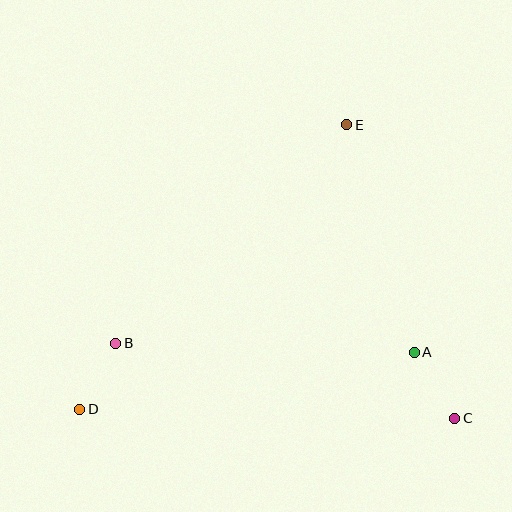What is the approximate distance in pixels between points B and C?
The distance between B and C is approximately 347 pixels.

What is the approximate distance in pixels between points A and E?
The distance between A and E is approximately 237 pixels.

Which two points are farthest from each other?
Points D and E are farthest from each other.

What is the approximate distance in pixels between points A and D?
The distance between A and D is approximately 339 pixels.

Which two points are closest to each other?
Points B and D are closest to each other.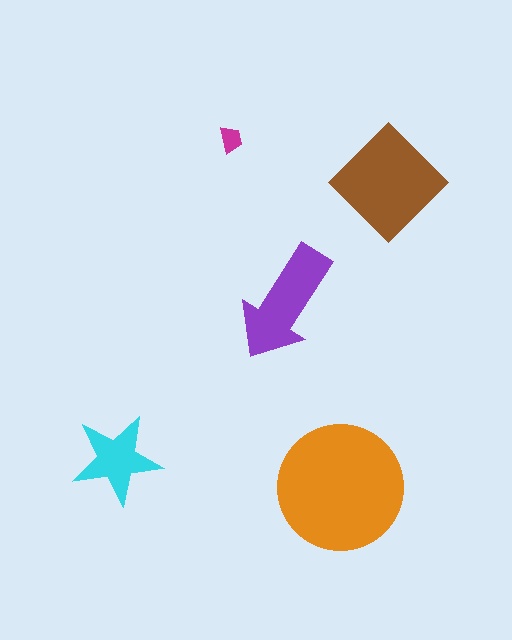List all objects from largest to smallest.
The orange circle, the brown diamond, the purple arrow, the cyan star, the magenta trapezoid.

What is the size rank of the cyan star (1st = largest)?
4th.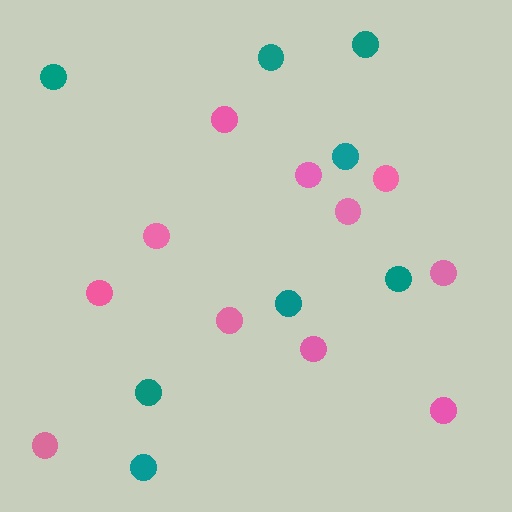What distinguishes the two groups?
There are 2 groups: one group of pink circles (11) and one group of teal circles (8).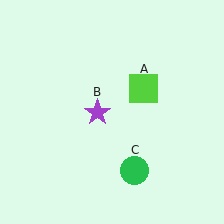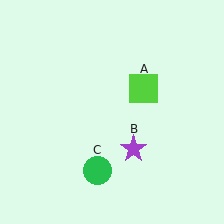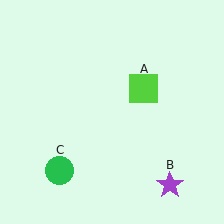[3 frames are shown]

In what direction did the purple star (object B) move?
The purple star (object B) moved down and to the right.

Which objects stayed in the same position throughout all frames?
Lime square (object A) remained stationary.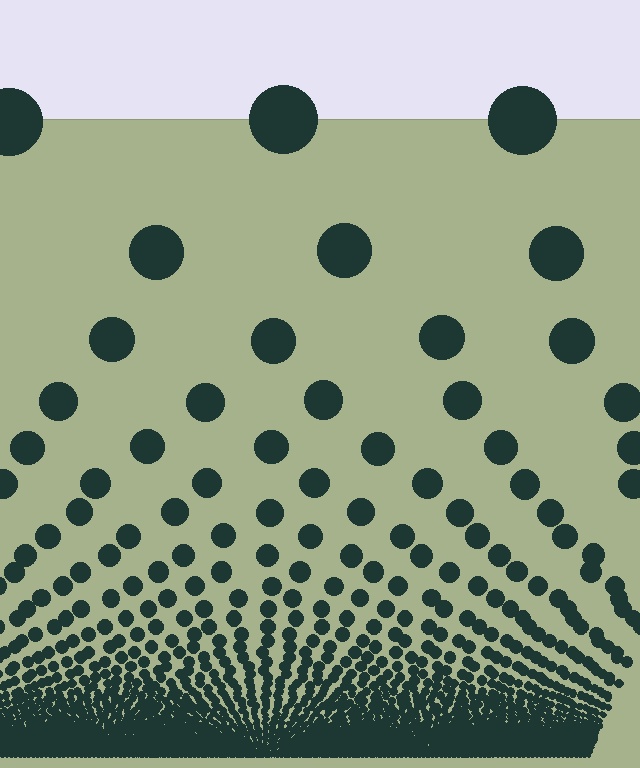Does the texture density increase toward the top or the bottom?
Density increases toward the bottom.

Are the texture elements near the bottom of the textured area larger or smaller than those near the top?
Smaller. The gradient is inverted — elements near the bottom are smaller and denser.